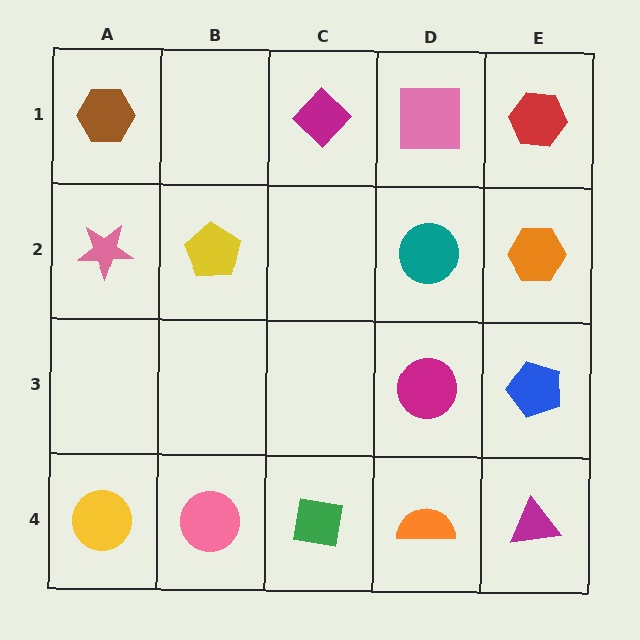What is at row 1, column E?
A red hexagon.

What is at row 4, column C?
A green square.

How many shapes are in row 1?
4 shapes.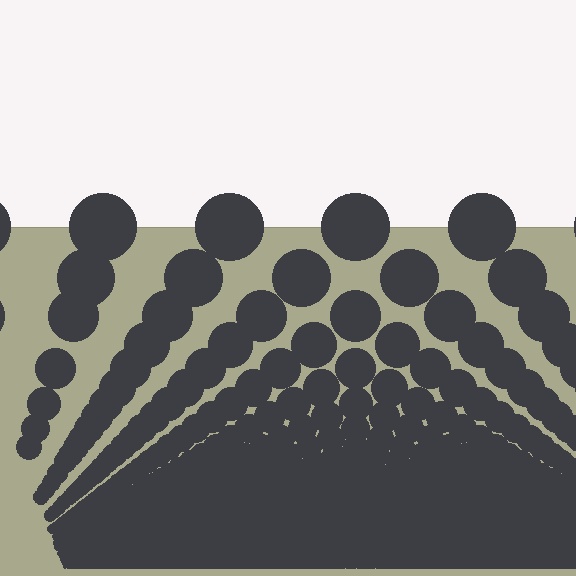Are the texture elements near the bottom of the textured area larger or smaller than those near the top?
Smaller. The gradient is inverted — elements near the bottom are smaller and denser.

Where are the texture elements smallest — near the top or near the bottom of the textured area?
Near the bottom.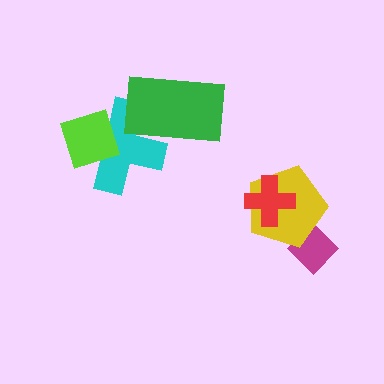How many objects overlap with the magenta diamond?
1 object overlaps with the magenta diamond.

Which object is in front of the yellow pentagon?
The red cross is in front of the yellow pentagon.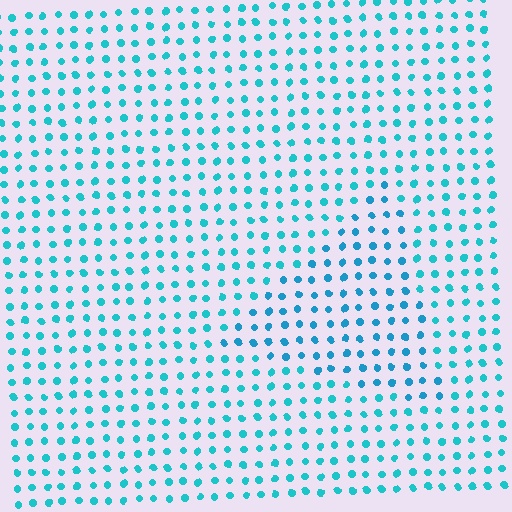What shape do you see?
I see a triangle.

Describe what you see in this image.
The image is filled with small cyan elements in a uniform arrangement. A triangle-shaped region is visible where the elements are tinted to a slightly different hue, forming a subtle color boundary.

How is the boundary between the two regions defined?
The boundary is defined purely by a slight shift in hue (about 16 degrees). Spacing, size, and orientation are identical on both sides.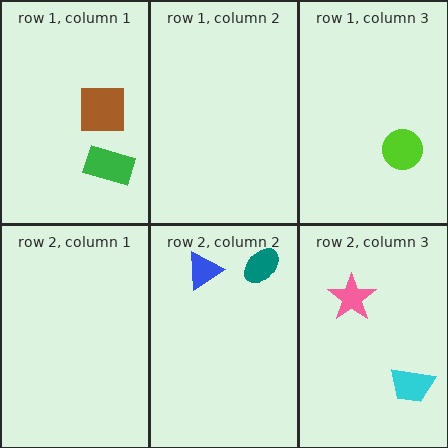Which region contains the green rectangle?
The row 1, column 1 region.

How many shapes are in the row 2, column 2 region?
2.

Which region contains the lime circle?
The row 1, column 3 region.